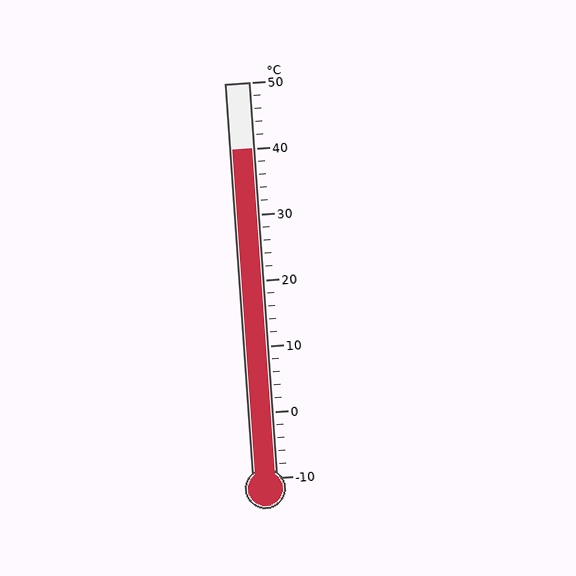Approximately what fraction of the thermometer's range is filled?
The thermometer is filled to approximately 85% of its range.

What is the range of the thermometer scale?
The thermometer scale ranges from -10°C to 50°C.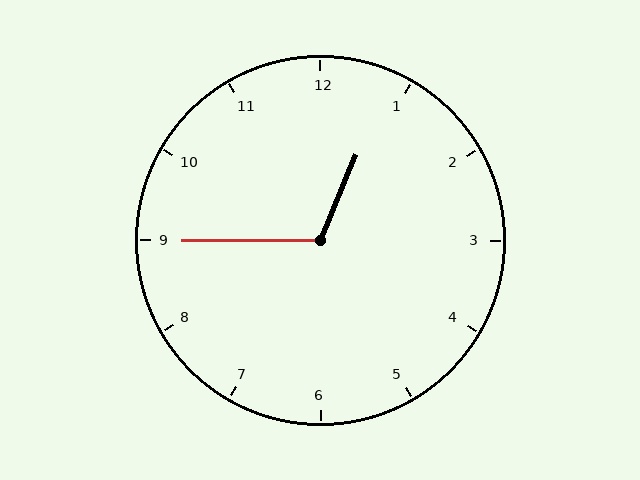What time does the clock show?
12:45.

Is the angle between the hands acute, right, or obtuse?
It is obtuse.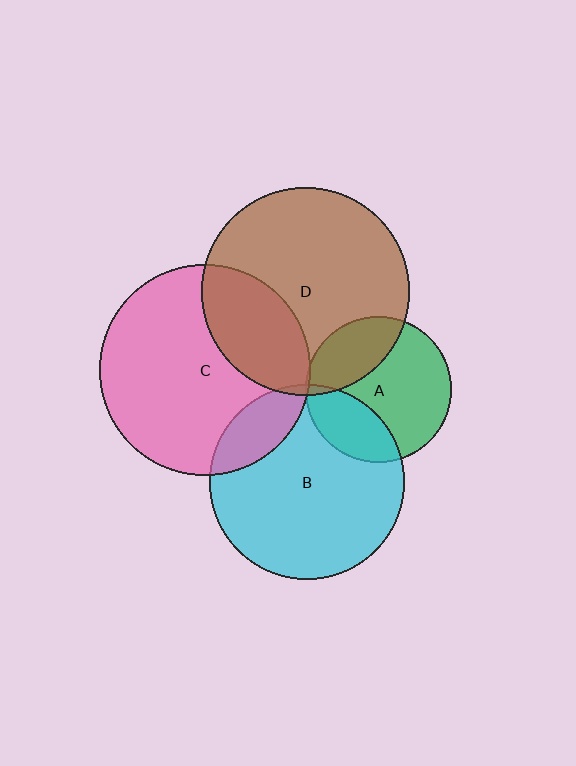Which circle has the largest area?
Circle C (pink).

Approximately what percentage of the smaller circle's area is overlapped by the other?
Approximately 5%.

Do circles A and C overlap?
Yes.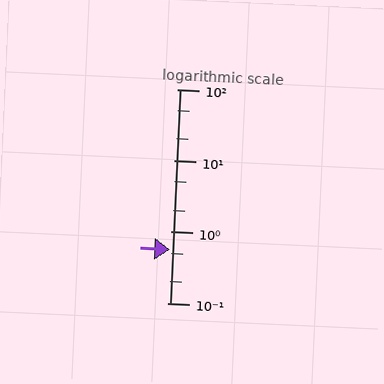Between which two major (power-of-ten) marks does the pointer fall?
The pointer is between 0.1 and 1.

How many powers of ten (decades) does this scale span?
The scale spans 3 decades, from 0.1 to 100.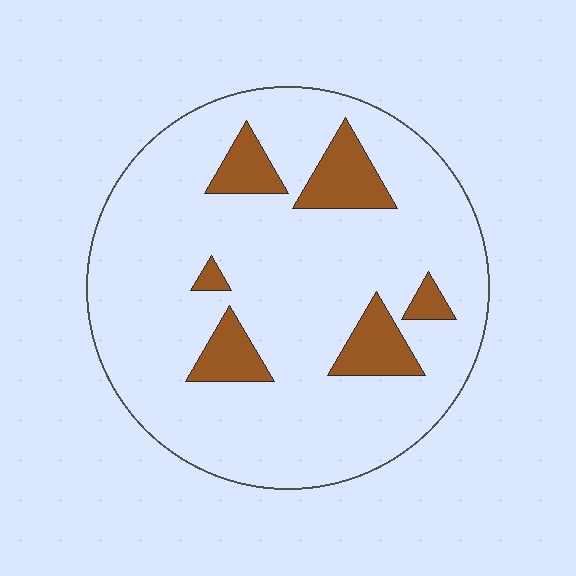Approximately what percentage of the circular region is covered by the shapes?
Approximately 15%.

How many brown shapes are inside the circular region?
6.